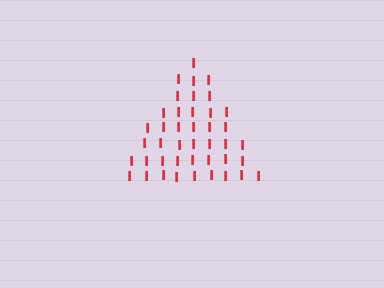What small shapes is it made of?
It is made of small letter I's.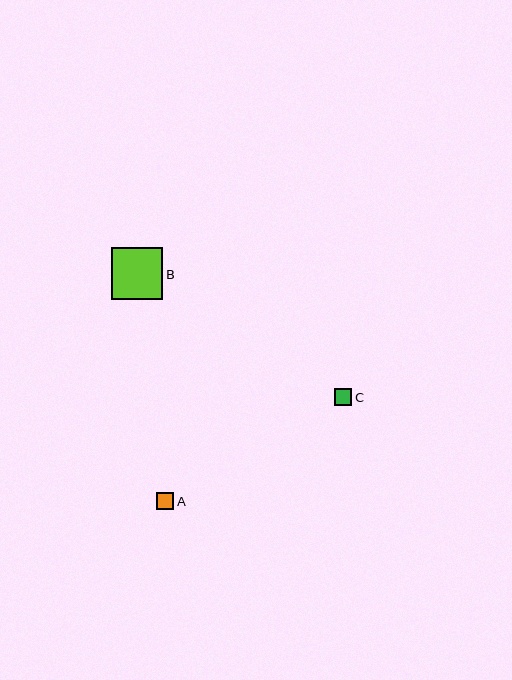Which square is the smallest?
Square A is the smallest with a size of approximately 17 pixels.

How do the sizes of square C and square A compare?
Square C and square A are approximately the same size.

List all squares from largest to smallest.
From largest to smallest: B, C, A.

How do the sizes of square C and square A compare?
Square C and square A are approximately the same size.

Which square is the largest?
Square B is the largest with a size of approximately 51 pixels.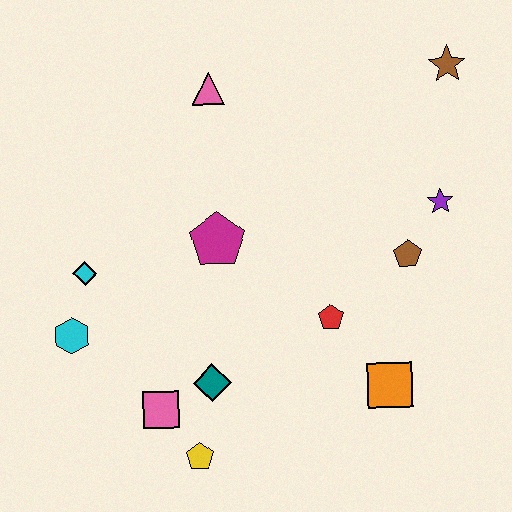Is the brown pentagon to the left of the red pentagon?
No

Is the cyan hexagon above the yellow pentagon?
Yes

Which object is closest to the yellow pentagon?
The pink square is closest to the yellow pentagon.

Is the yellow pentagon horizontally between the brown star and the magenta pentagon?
No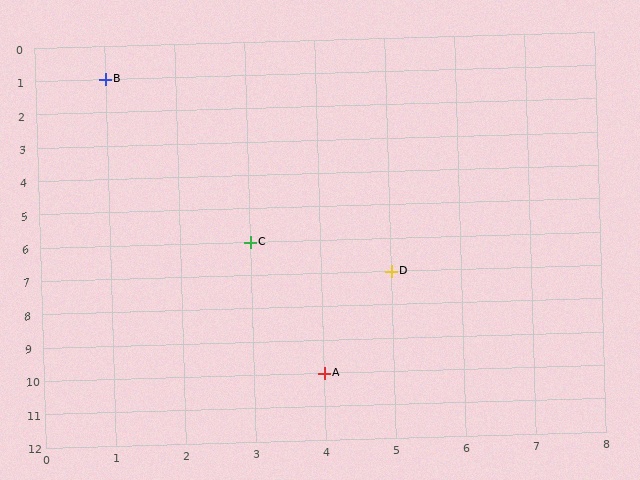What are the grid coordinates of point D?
Point D is at grid coordinates (5, 7).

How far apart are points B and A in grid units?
Points B and A are 3 columns and 9 rows apart (about 9.5 grid units diagonally).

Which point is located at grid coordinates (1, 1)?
Point B is at (1, 1).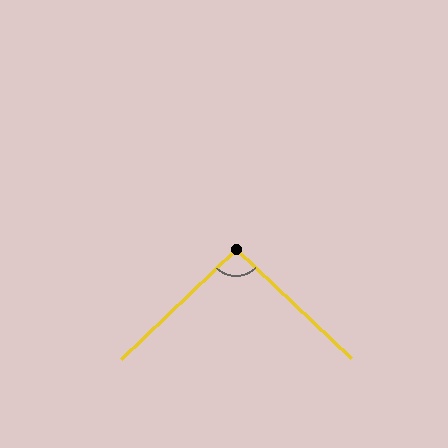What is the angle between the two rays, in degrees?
Approximately 93 degrees.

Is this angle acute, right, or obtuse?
It is approximately a right angle.